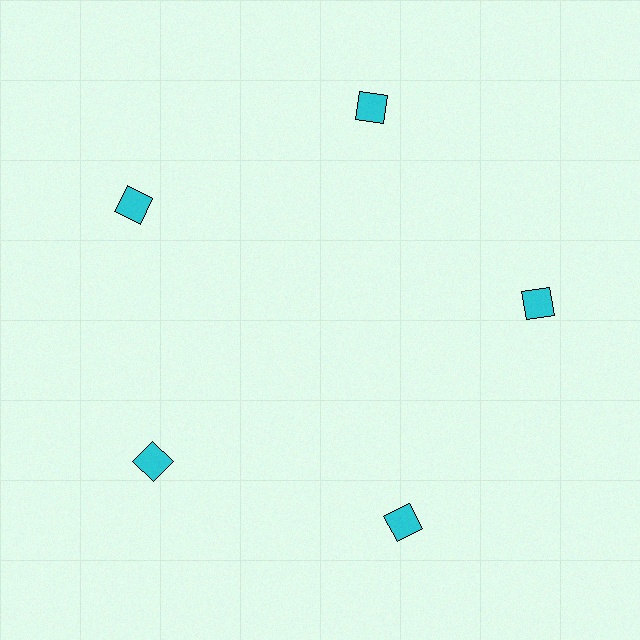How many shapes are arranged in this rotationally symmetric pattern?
There are 5 shapes, arranged in 5 groups of 1.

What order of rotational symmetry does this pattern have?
This pattern has 5-fold rotational symmetry.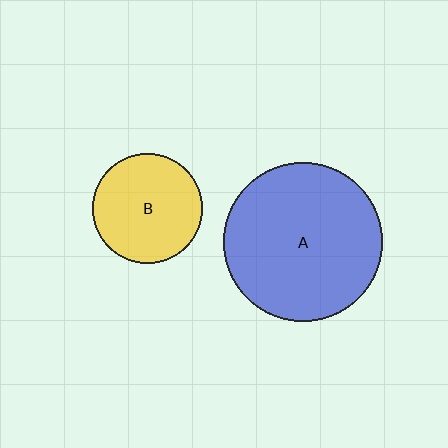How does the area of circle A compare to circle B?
Approximately 2.1 times.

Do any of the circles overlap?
No, none of the circles overlap.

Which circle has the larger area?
Circle A (blue).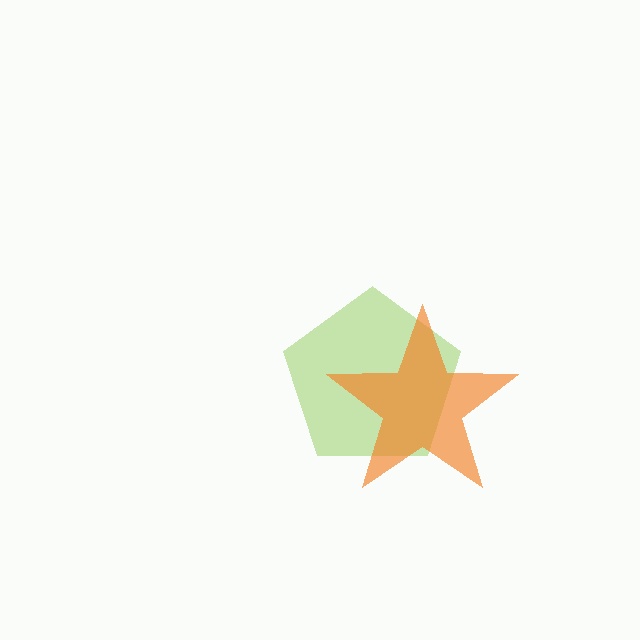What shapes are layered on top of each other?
The layered shapes are: a lime pentagon, an orange star.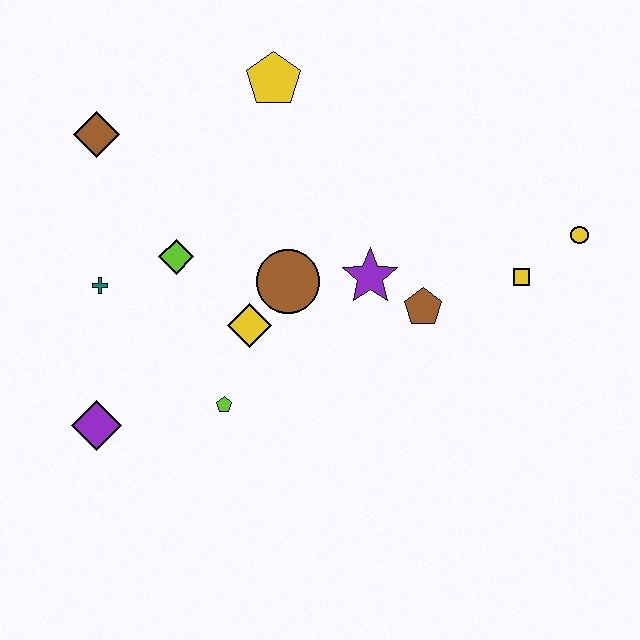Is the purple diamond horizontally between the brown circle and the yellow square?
No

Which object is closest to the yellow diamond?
The brown circle is closest to the yellow diamond.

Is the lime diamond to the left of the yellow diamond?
Yes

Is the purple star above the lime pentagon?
Yes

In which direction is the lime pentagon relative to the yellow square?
The lime pentagon is to the left of the yellow square.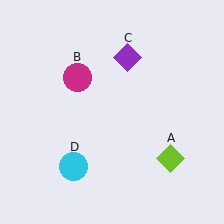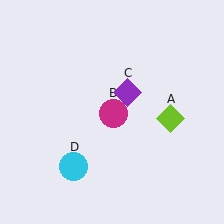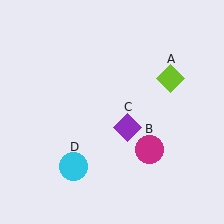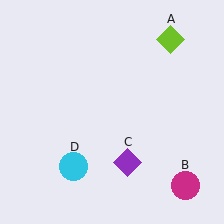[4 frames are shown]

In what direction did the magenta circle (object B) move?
The magenta circle (object B) moved down and to the right.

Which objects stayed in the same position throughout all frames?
Cyan circle (object D) remained stationary.